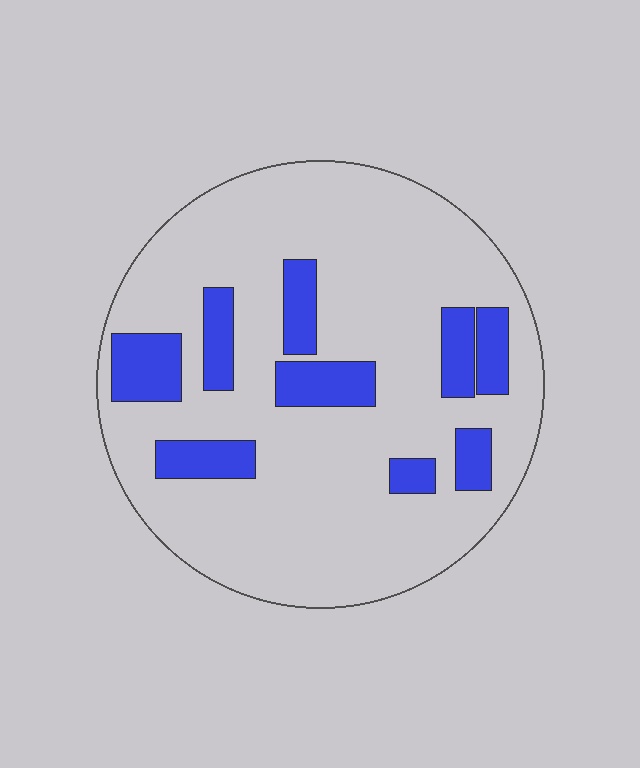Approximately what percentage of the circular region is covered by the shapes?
Approximately 20%.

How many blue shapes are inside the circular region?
9.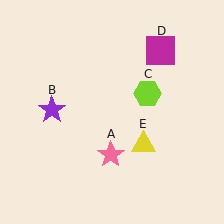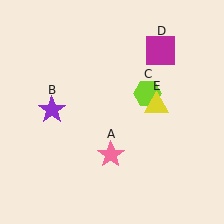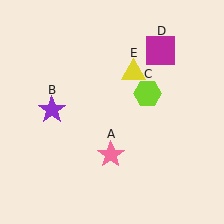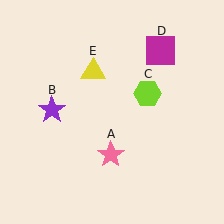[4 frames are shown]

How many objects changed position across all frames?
1 object changed position: yellow triangle (object E).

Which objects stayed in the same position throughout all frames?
Pink star (object A) and purple star (object B) and lime hexagon (object C) and magenta square (object D) remained stationary.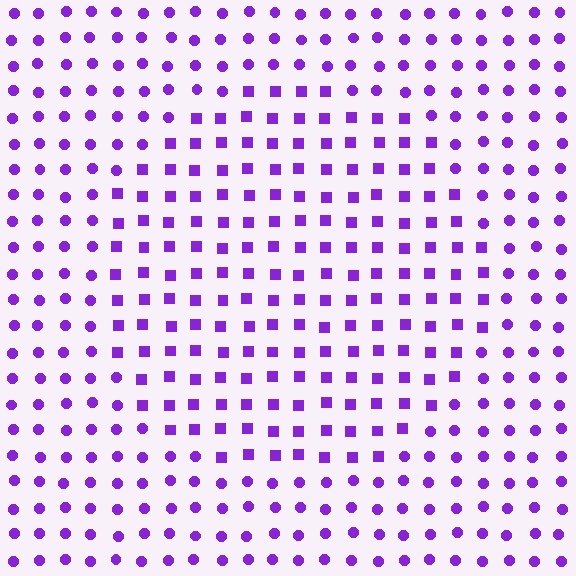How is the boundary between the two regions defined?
The boundary is defined by a change in element shape: squares inside vs. circles outside. All elements share the same color and spacing.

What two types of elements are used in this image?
The image uses squares inside the circle region and circles outside it.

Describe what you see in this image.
The image is filled with small purple elements arranged in a uniform grid. A circle-shaped region contains squares, while the surrounding area contains circles. The boundary is defined purely by the change in element shape.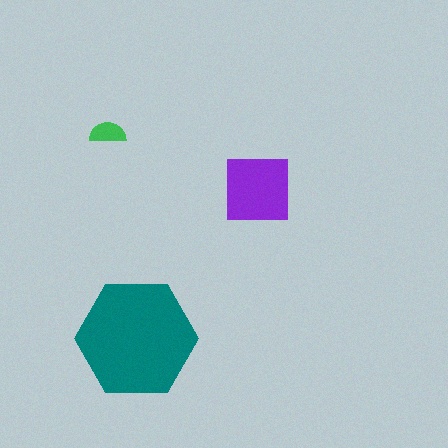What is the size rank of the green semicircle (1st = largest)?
3rd.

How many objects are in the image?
There are 3 objects in the image.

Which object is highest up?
The green semicircle is topmost.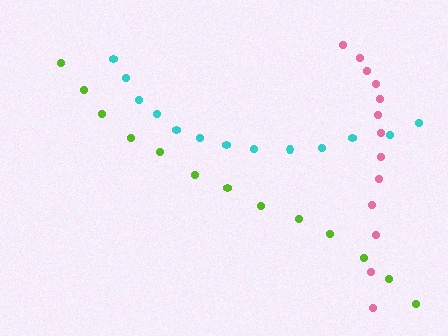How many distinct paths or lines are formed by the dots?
There are 3 distinct paths.